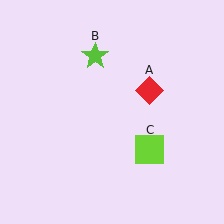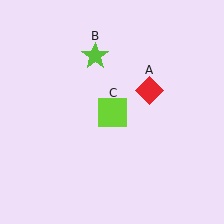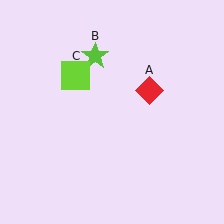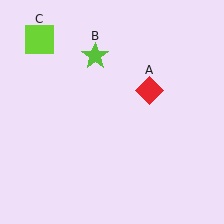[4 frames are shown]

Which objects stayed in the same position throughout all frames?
Red diamond (object A) and lime star (object B) remained stationary.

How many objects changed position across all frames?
1 object changed position: lime square (object C).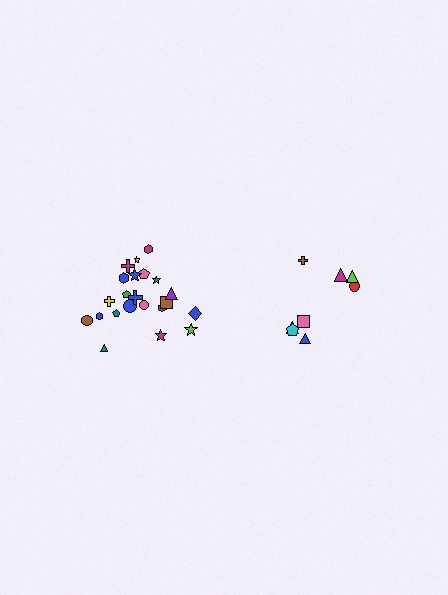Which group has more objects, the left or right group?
The left group.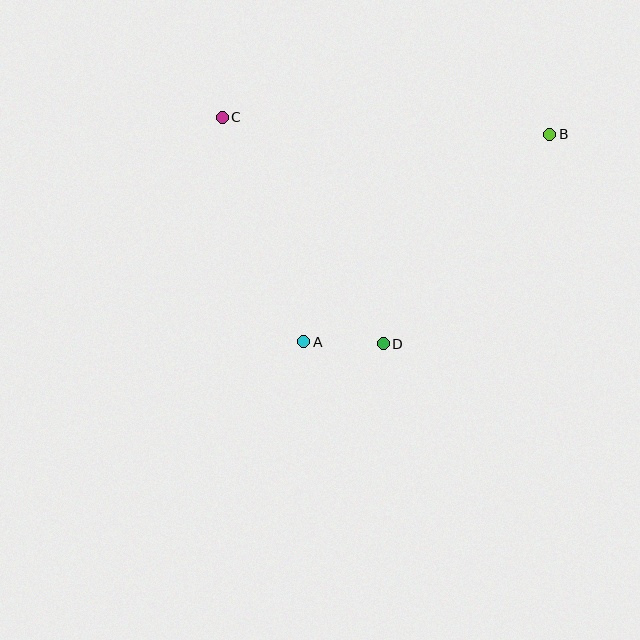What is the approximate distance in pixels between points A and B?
The distance between A and B is approximately 321 pixels.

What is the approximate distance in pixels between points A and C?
The distance between A and C is approximately 239 pixels.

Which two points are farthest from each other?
Points B and C are farthest from each other.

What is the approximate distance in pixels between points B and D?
The distance between B and D is approximately 267 pixels.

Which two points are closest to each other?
Points A and D are closest to each other.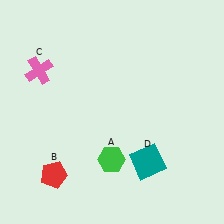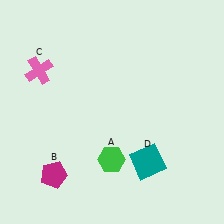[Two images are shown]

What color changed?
The pentagon (B) changed from red in Image 1 to magenta in Image 2.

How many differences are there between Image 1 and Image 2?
There is 1 difference between the two images.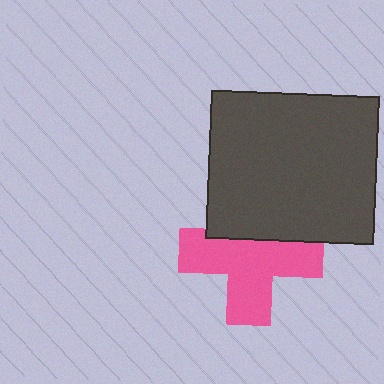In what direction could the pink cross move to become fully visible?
The pink cross could move down. That would shift it out from behind the dark gray rectangle entirely.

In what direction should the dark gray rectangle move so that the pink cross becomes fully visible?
The dark gray rectangle should move up. That is the shortest direction to clear the overlap and leave the pink cross fully visible.